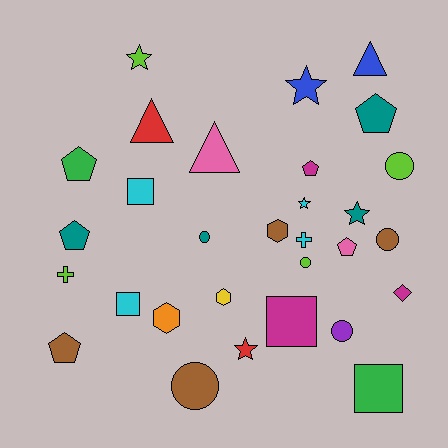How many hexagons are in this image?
There are 3 hexagons.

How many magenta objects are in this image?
There are 3 magenta objects.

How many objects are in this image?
There are 30 objects.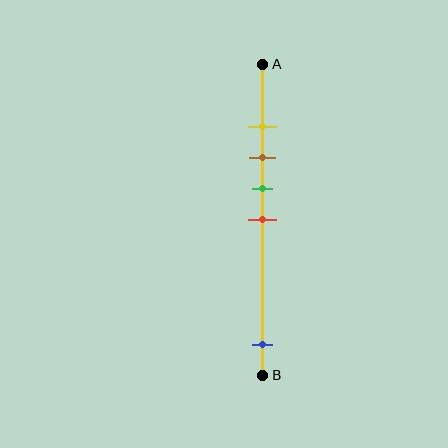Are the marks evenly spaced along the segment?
No, the marks are not evenly spaced.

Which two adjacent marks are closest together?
The yellow and brown marks are the closest adjacent pair.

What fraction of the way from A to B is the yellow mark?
The yellow mark is approximately 20% (0.2) of the way from A to B.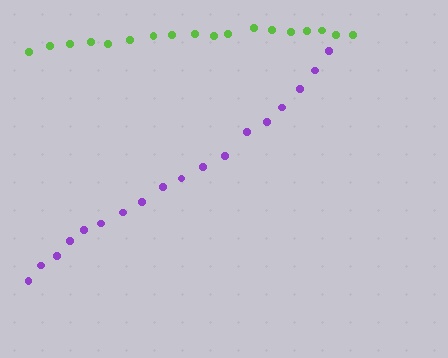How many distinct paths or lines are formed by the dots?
There are 2 distinct paths.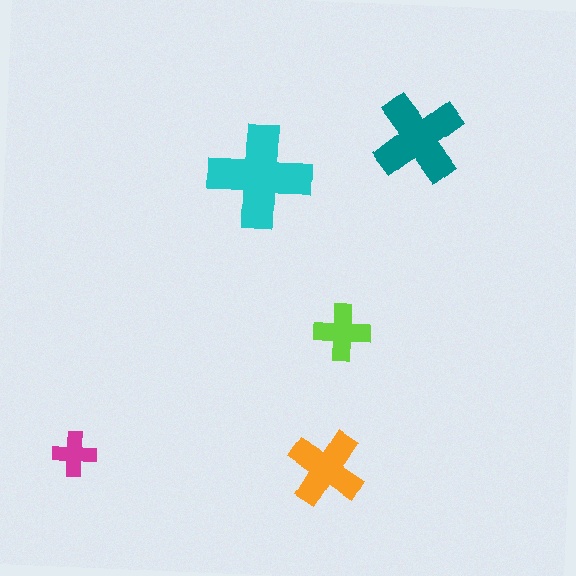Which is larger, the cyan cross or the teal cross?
The cyan one.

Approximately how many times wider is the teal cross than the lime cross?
About 1.5 times wider.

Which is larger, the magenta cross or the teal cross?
The teal one.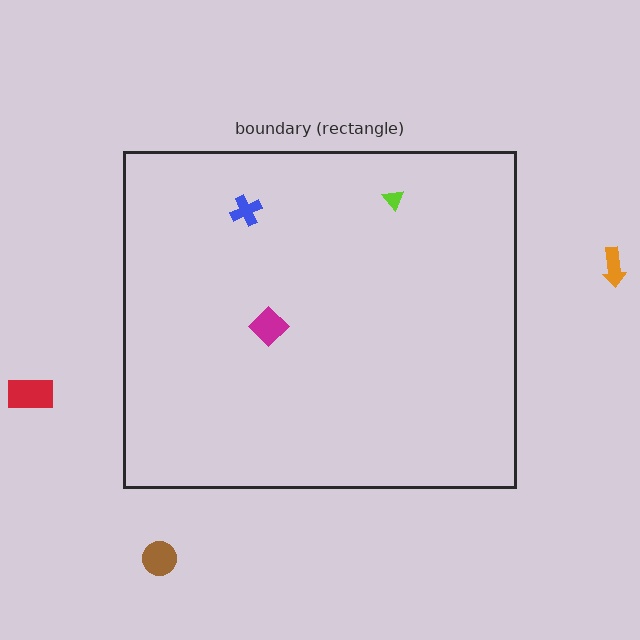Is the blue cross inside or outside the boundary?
Inside.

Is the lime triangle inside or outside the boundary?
Inside.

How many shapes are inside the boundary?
3 inside, 3 outside.